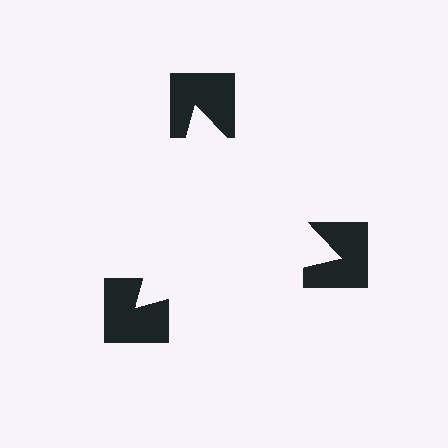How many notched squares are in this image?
There are 3 — one at each vertex of the illusory triangle.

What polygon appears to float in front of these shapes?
An illusory triangle — its edges are inferred from the aligned wedge cuts in the notched squares, not physically drawn.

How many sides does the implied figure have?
3 sides.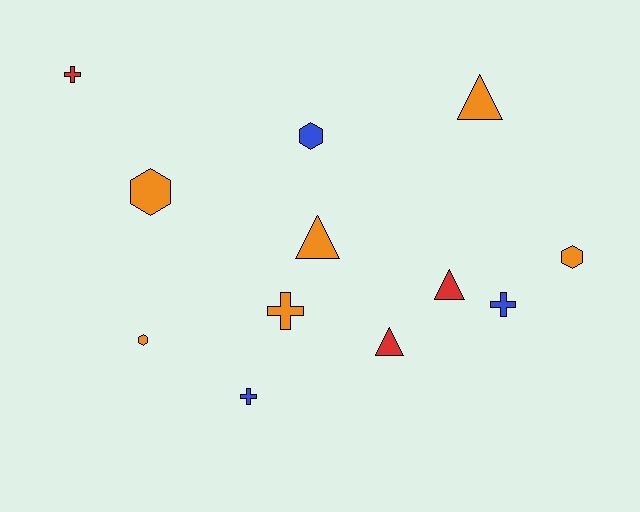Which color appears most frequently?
Orange, with 6 objects.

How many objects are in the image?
There are 12 objects.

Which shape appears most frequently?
Hexagon, with 4 objects.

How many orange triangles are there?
There are 2 orange triangles.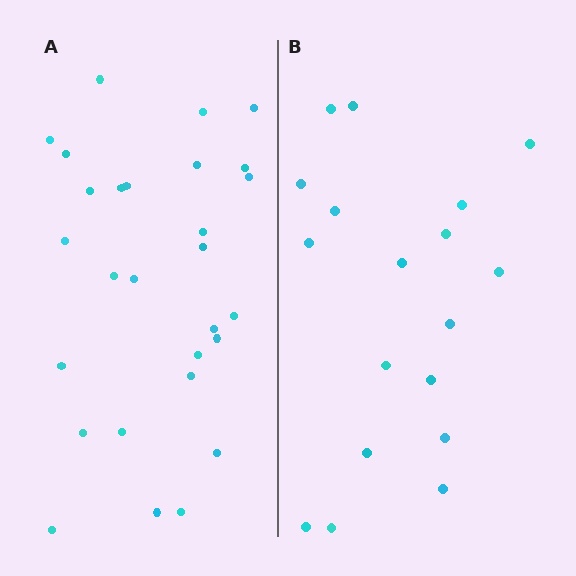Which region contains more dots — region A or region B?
Region A (the left region) has more dots.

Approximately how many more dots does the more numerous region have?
Region A has roughly 10 or so more dots than region B.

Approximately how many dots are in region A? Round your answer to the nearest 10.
About 30 dots. (The exact count is 28, which rounds to 30.)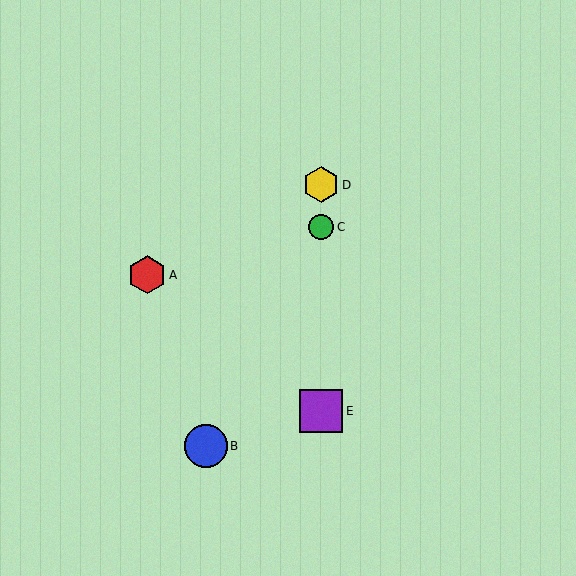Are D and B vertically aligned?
No, D is at x≈321 and B is at x≈206.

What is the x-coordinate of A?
Object A is at x≈147.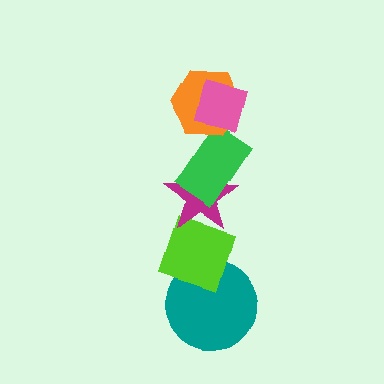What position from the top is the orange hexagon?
The orange hexagon is 2nd from the top.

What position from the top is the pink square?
The pink square is 1st from the top.